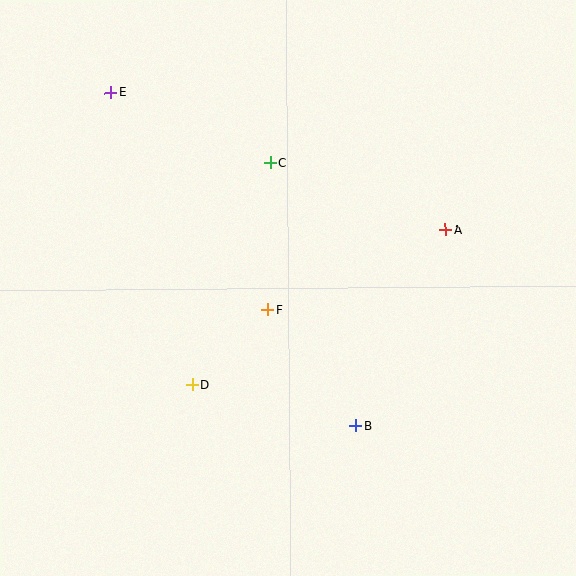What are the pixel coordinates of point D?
Point D is at (192, 385).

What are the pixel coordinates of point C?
Point C is at (270, 163).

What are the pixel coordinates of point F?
Point F is at (268, 310).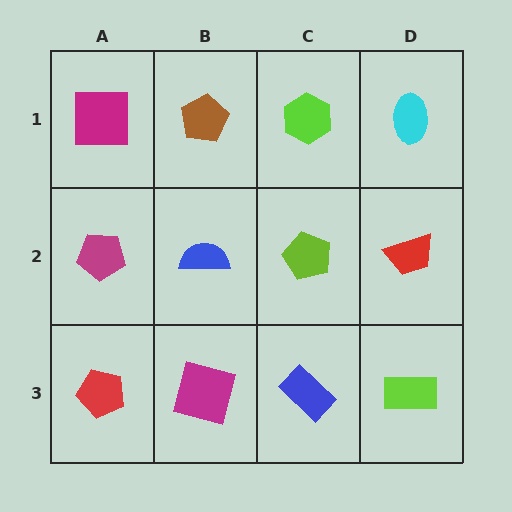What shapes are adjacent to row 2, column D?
A cyan ellipse (row 1, column D), a lime rectangle (row 3, column D), a lime pentagon (row 2, column C).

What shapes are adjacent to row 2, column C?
A lime hexagon (row 1, column C), a blue rectangle (row 3, column C), a blue semicircle (row 2, column B), a red trapezoid (row 2, column D).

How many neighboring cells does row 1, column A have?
2.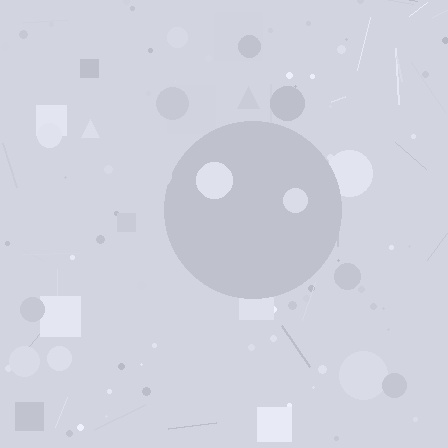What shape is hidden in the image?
A circle is hidden in the image.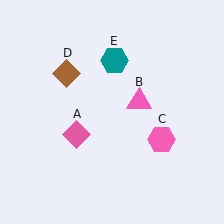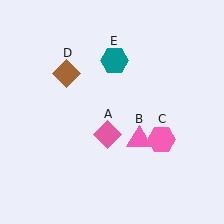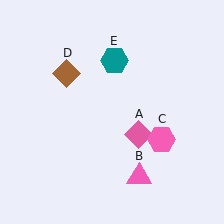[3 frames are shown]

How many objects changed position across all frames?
2 objects changed position: pink diamond (object A), pink triangle (object B).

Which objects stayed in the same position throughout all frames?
Pink hexagon (object C) and brown diamond (object D) and teal hexagon (object E) remained stationary.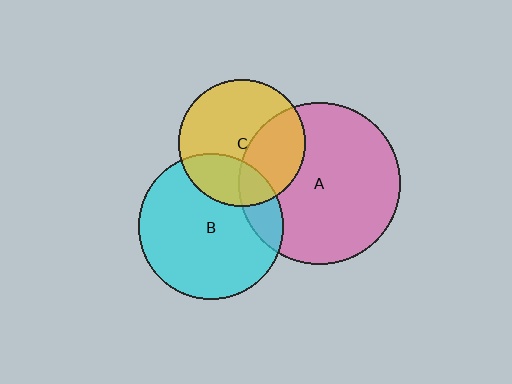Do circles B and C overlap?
Yes.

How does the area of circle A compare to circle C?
Approximately 1.6 times.